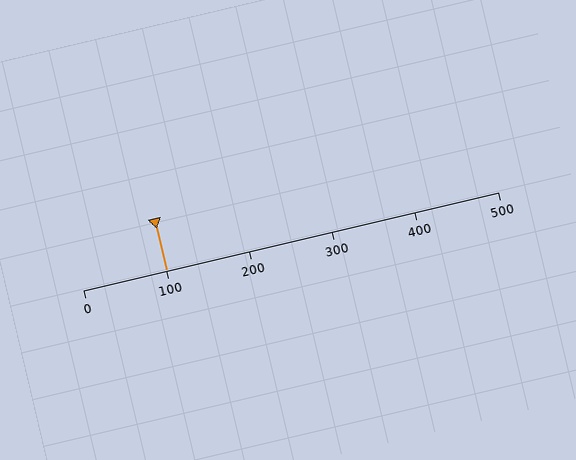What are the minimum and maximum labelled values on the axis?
The axis runs from 0 to 500.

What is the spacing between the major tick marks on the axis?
The major ticks are spaced 100 apart.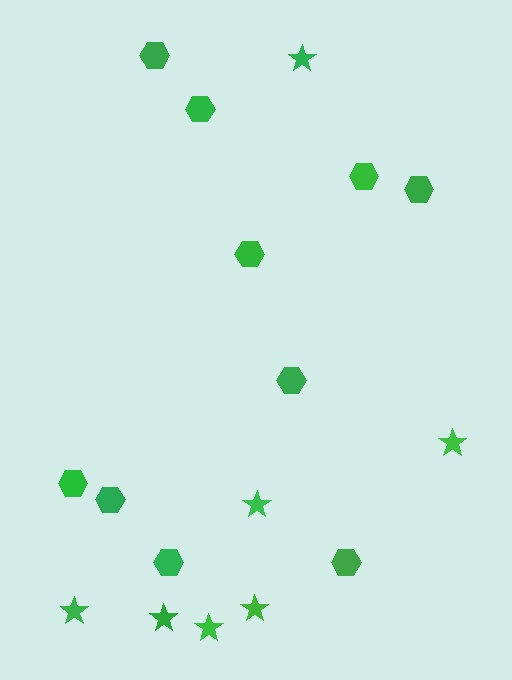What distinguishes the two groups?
There are 2 groups: one group of stars (7) and one group of hexagons (10).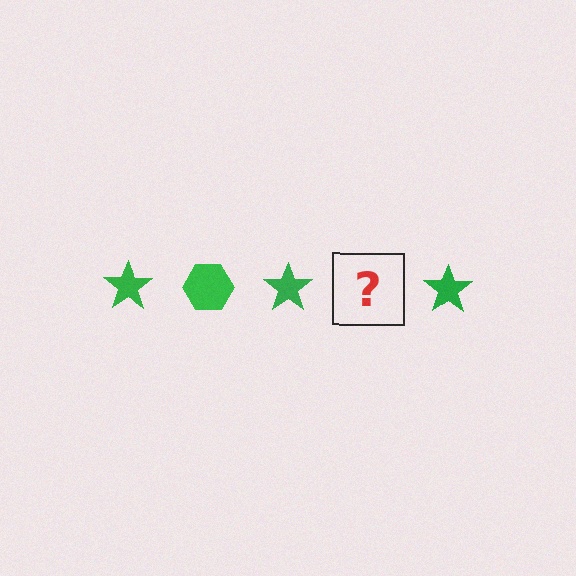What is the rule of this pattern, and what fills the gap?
The rule is that the pattern cycles through star, hexagon shapes in green. The gap should be filled with a green hexagon.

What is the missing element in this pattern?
The missing element is a green hexagon.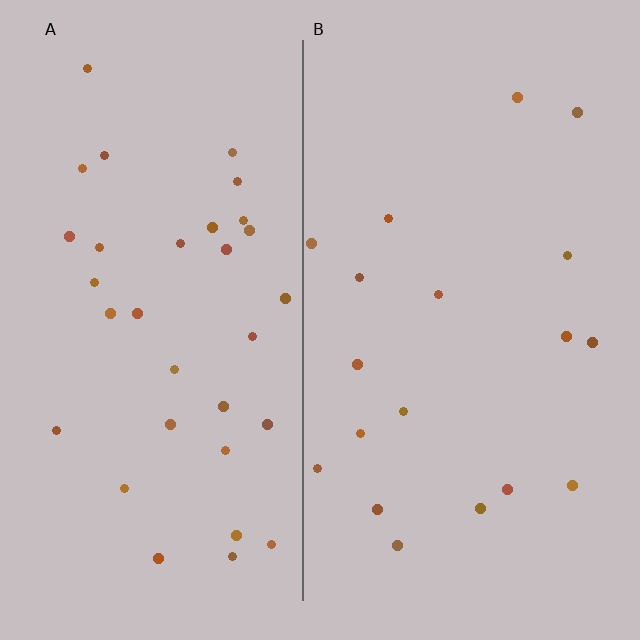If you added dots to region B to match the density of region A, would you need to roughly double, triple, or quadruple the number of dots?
Approximately double.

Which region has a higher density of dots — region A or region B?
A (the left).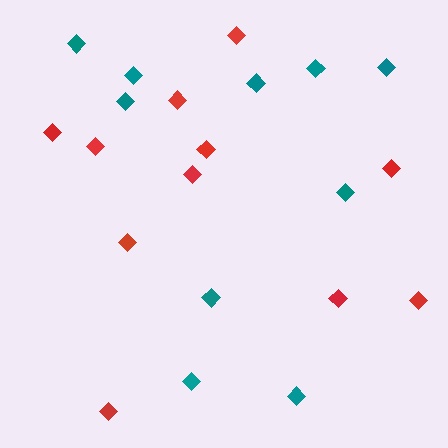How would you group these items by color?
There are 2 groups: one group of teal diamonds (10) and one group of red diamonds (11).